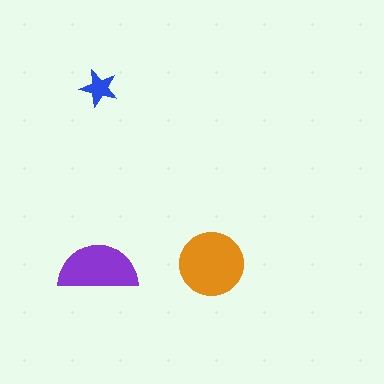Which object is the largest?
The orange circle.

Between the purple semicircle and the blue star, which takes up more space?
The purple semicircle.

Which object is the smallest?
The blue star.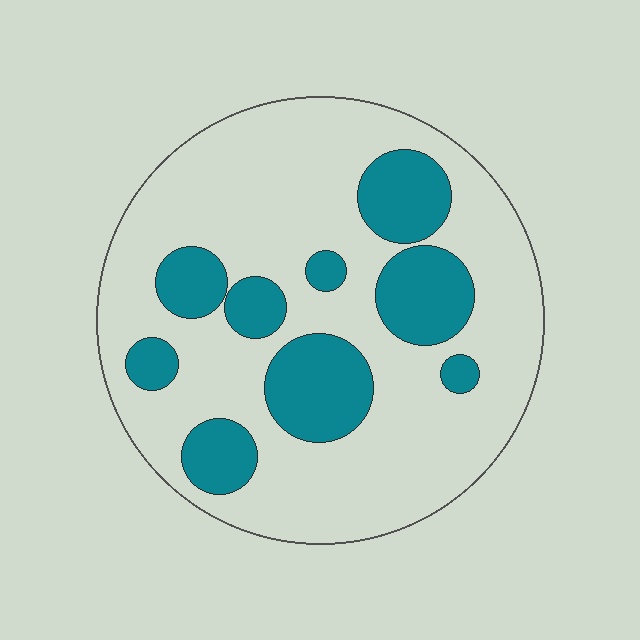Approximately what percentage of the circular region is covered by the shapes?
Approximately 25%.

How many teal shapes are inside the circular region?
9.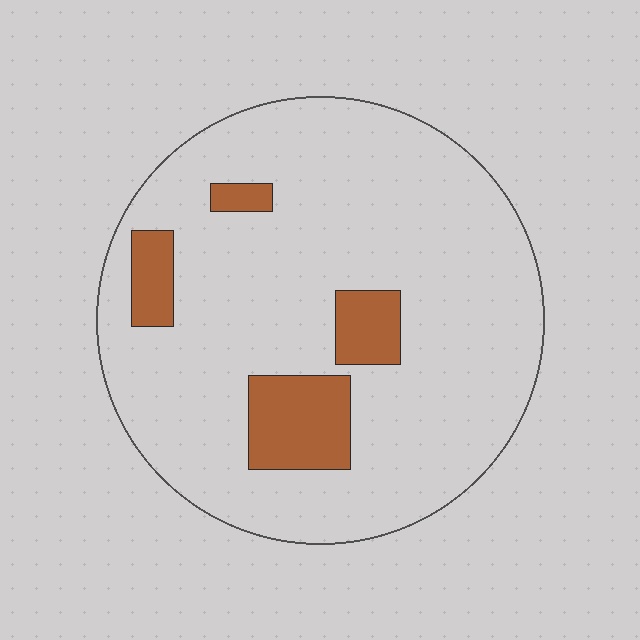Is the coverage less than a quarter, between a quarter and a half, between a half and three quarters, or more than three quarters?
Less than a quarter.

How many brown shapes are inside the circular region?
4.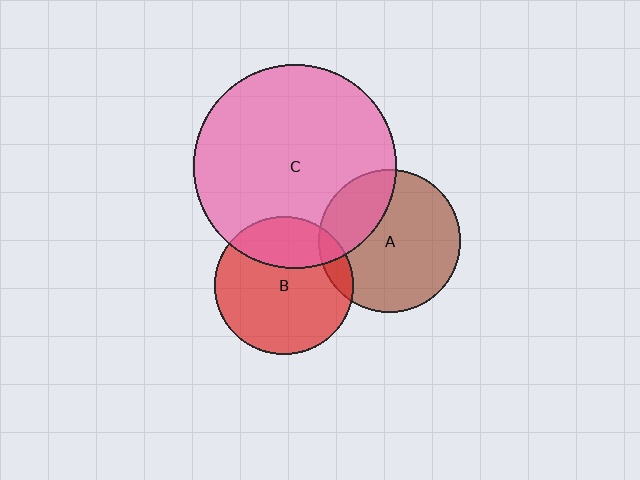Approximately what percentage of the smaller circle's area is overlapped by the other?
Approximately 10%.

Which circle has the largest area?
Circle C (pink).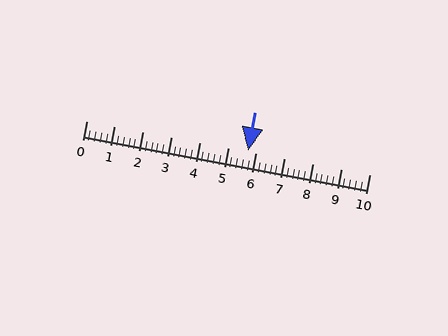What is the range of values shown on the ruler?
The ruler shows values from 0 to 10.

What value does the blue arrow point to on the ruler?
The blue arrow points to approximately 5.7.